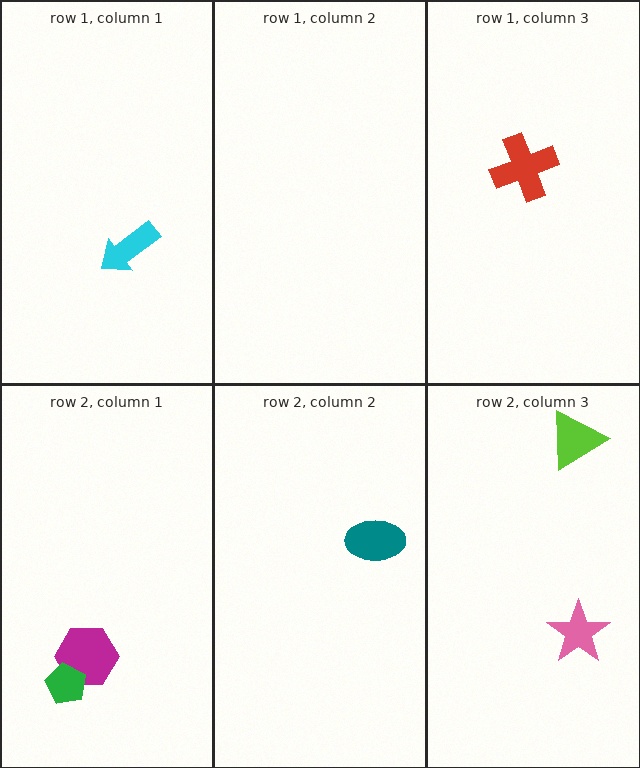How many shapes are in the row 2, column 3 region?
2.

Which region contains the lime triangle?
The row 2, column 3 region.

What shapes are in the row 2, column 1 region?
The magenta hexagon, the green pentagon.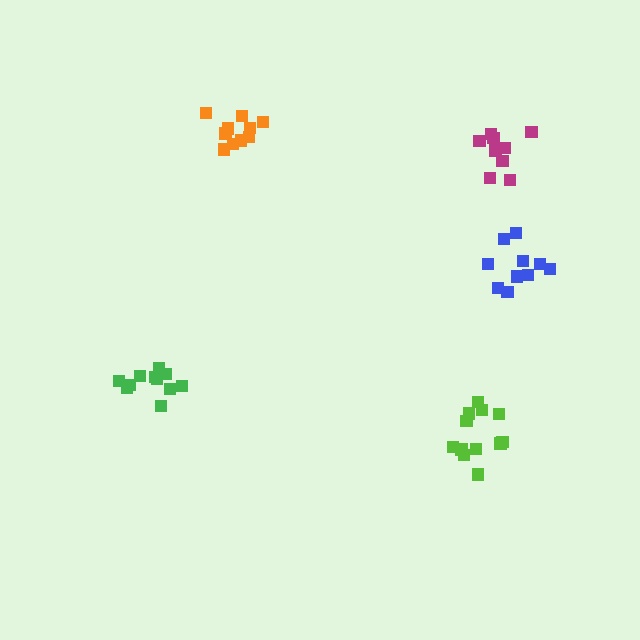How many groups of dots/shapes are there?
There are 5 groups.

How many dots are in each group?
Group 1: 10 dots, Group 2: 11 dots, Group 3: 9 dots, Group 4: 12 dots, Group 5: 10 dots (52 total).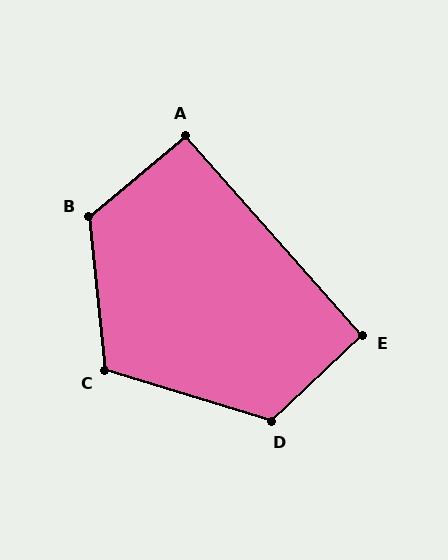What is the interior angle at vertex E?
Approximately 92 degrees (approximately right).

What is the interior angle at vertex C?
Approximately 113 degrees (obtuse).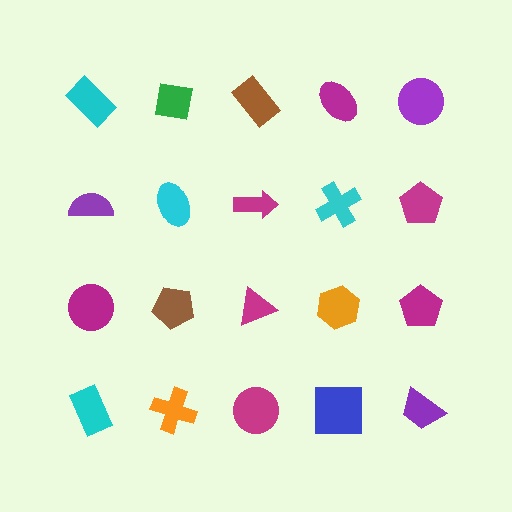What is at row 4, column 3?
A magenta circle.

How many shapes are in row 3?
5 shapes.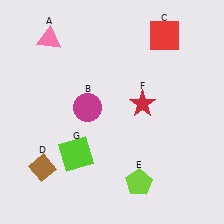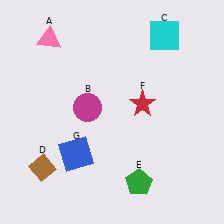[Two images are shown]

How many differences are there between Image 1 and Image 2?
There are 3 differences between the two images.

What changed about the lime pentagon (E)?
In Image 1, E is lime. In Image 2, it changed to green.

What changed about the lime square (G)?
In Image 1, G is lime. In Image 2, it changed to blue.